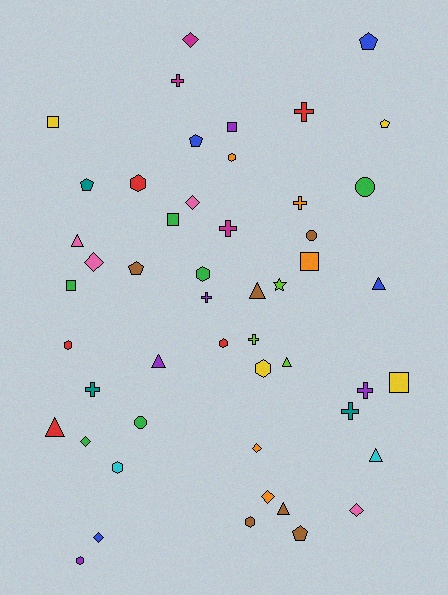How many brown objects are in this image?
There are 6 brown objects.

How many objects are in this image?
There are 50 objects.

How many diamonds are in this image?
There are 8 diamonds.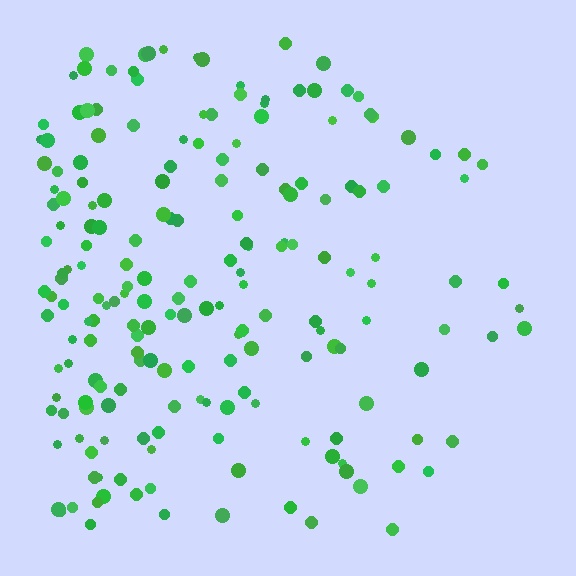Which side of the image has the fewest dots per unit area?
The right.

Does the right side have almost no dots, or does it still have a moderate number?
Still a moderate number, just noticeably fewer than the left.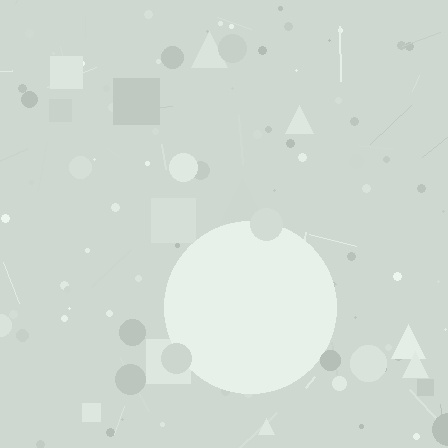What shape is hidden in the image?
A circle is hidden in the image.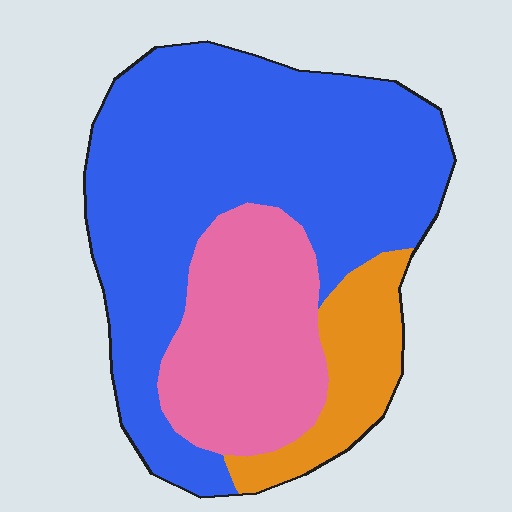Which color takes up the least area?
Orange, at roughly 15%.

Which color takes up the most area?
Blue, at roughly 60%.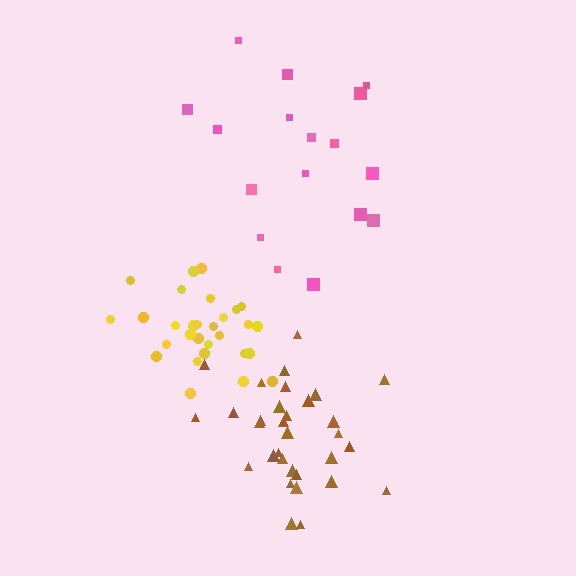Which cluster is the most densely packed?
Yellow.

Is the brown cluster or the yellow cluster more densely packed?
Yellow.